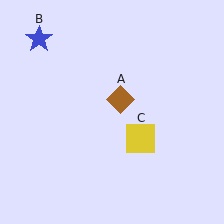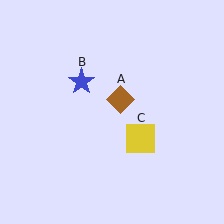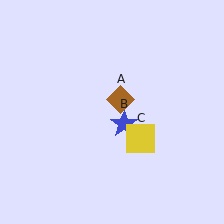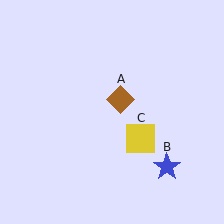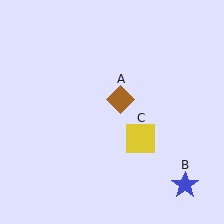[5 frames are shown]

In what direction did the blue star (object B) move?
The blue star (object B) moved down and to the right.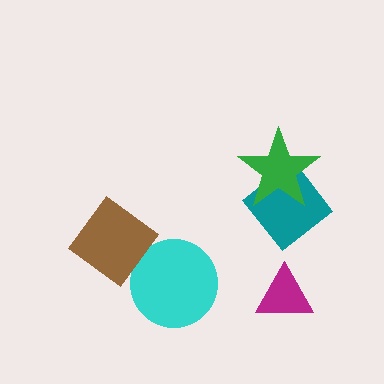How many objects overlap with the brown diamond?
0 objects overlap with the brown diamond.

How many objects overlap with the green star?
1 object overlaps with the green star.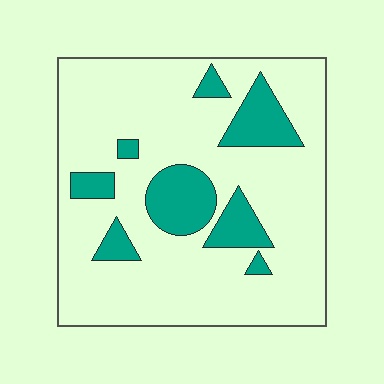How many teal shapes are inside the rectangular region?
8.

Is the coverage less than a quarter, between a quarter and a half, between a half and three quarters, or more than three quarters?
Less than a quarter.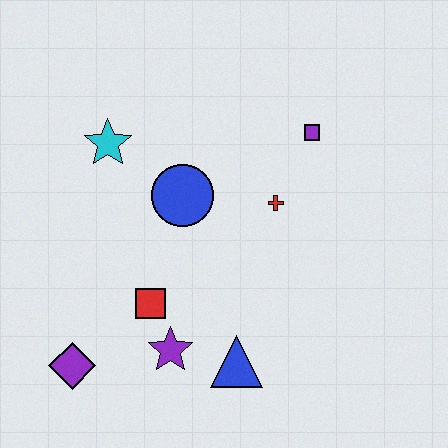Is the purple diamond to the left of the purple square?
Yes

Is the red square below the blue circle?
Yes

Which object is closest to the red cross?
The purple square is closest to the red cross.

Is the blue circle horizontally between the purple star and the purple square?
Yes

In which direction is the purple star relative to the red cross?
The purple star is below the red cross.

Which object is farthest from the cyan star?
The blue triangle is farthest from the cyan star.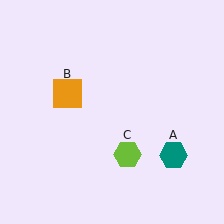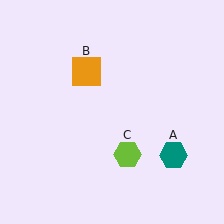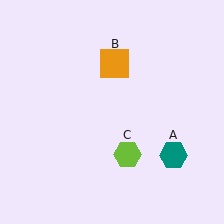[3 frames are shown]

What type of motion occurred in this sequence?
The orange square (object B) rotated clockwise around the center of the scene.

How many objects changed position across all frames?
1 object changed position: orange square (object B).